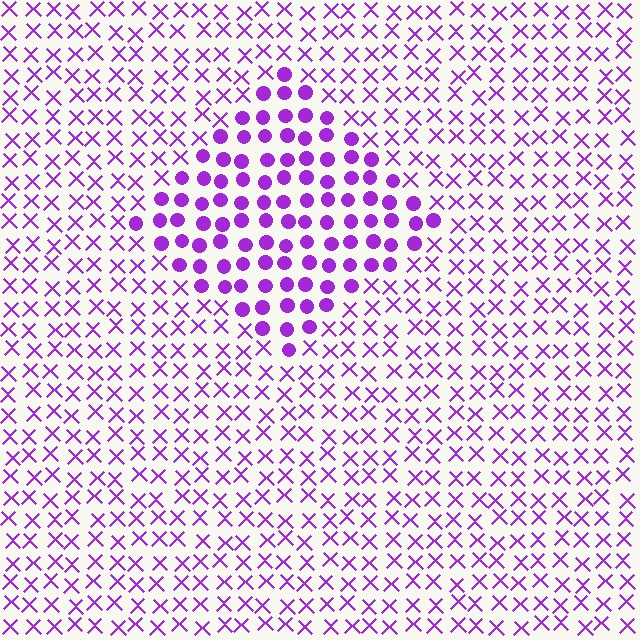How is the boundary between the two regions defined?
The boundary is defined by a change in element shape: circles inside vs. X marks outside. All elements share the same color and spacing.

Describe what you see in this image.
The image is filled with small purple elements arranged in a uniform grid. A diamond-shaped region contains circles, while the surrounding area contains X marks. The boundary is defined purely by the change in element shape.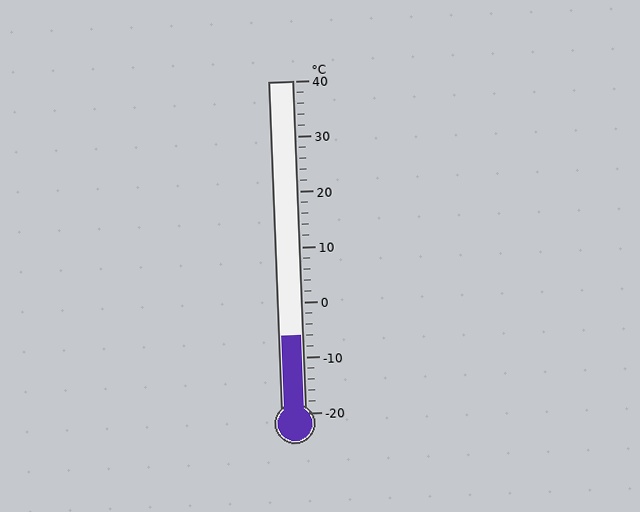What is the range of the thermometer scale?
The thermometer scale ranges from -20°C to 40°C.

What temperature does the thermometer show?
The thermometer shows approximately -6°C.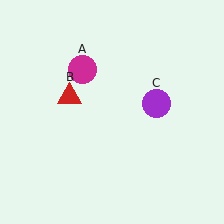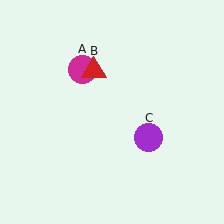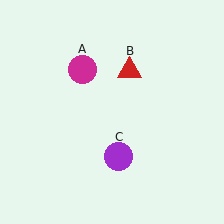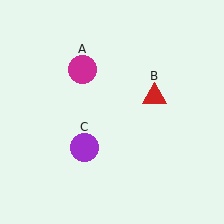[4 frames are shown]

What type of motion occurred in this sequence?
The red triangle (object B), purple circle (object C) rotated clockwise around the center of the scene.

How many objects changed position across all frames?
2 objects changed position: red triangle (object B), purple circle (object C).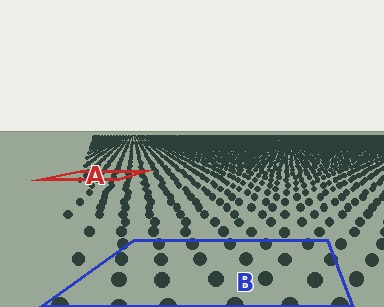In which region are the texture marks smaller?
The texture marks are smaller in region A, because it is farther away.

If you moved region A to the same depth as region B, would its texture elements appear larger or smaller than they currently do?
They would appear larger. At a closer depth, the same texture elements are projected at a bigger on-screen size.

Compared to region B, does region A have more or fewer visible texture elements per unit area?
Region A has more texture elements per unit area — they are packed more densely because it is farther away.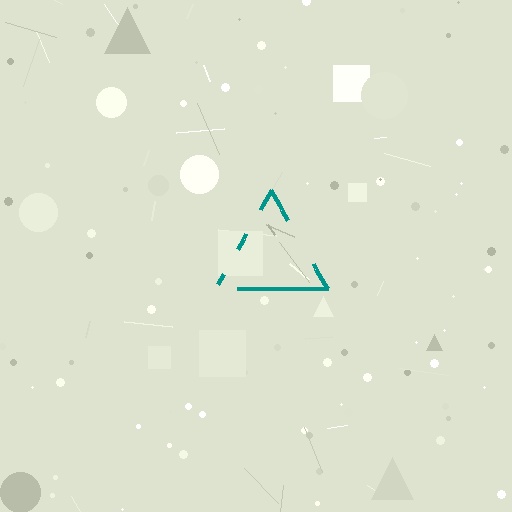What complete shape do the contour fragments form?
The contour fragments form a triangle.